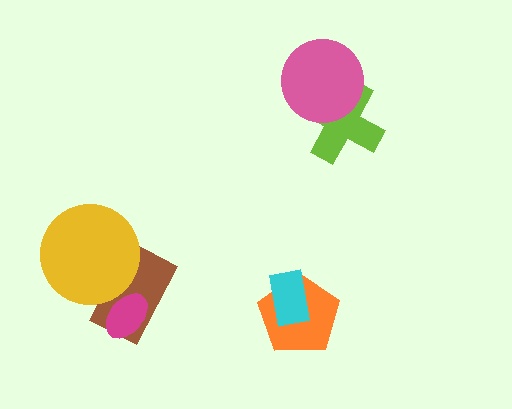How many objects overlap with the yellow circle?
1 object overlaps with the yellow circle.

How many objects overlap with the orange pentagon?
1 object overlaps with the orange pentagon.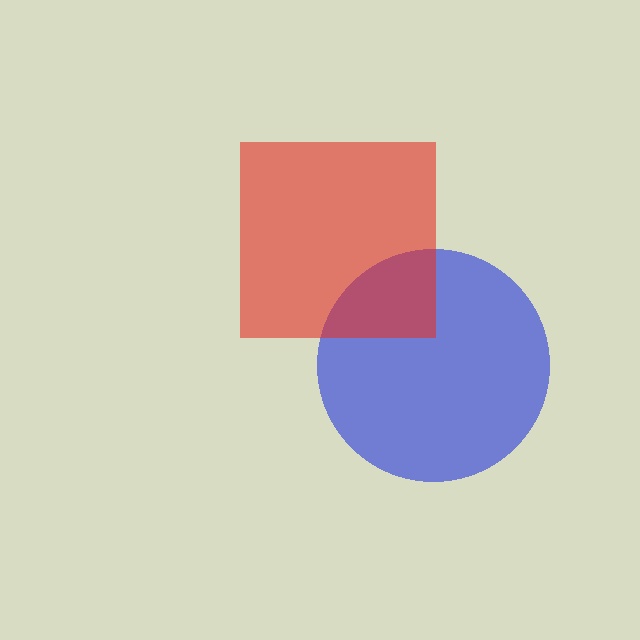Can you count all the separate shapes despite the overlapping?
Yes, there are 2 separate shapes.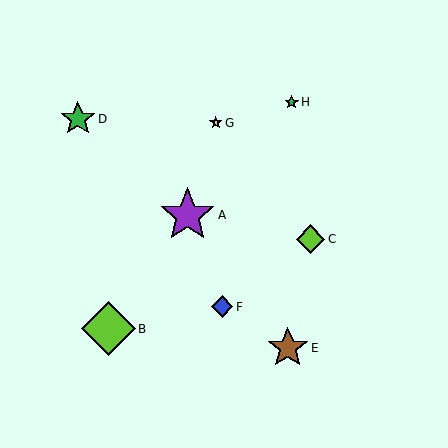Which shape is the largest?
The purple star (labeled A) is the largest.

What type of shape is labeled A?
Shape A is a purple star.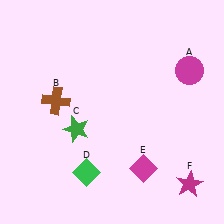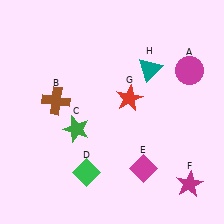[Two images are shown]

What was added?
A red star (G), a teal triangle (H) were added in Image 2.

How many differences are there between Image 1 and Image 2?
There are 2 differences between the two images.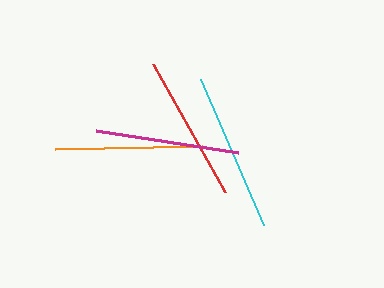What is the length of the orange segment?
The orange segment is approximately 147 pixels long.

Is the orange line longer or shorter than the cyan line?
The cyan line is longer than the orange line.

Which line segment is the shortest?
The magenta line is the shortest at approximately 144 pixels.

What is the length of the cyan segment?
The cyan segment is approximately 159 pixels long.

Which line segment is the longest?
The cyan line is the longest at approximately 159 pixels.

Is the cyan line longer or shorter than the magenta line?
The cyan line is longer than the magenta line.